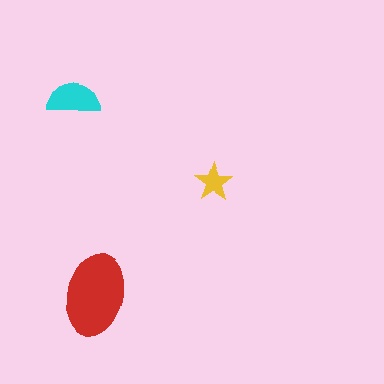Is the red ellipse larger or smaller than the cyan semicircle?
Larger.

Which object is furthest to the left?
The cyan semicircle is leftmost.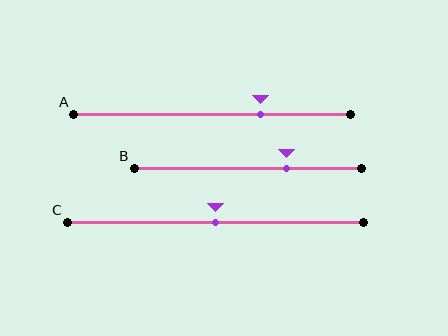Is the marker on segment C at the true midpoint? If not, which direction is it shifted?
Yes, the marker on segment C is at the true midpoint.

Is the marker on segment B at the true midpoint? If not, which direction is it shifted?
No, the marker on segment B is shifted to the right by about 17% of the segment length.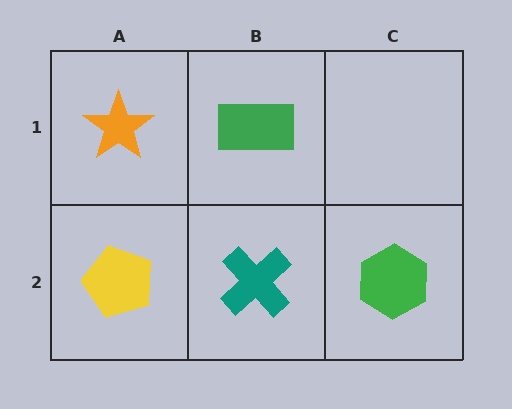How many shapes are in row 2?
3 shapes.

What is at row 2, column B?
A teal cross.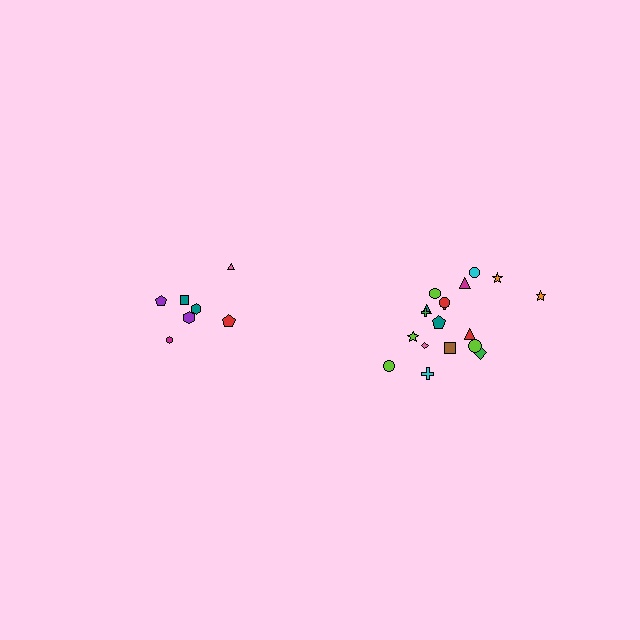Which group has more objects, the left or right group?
The right group.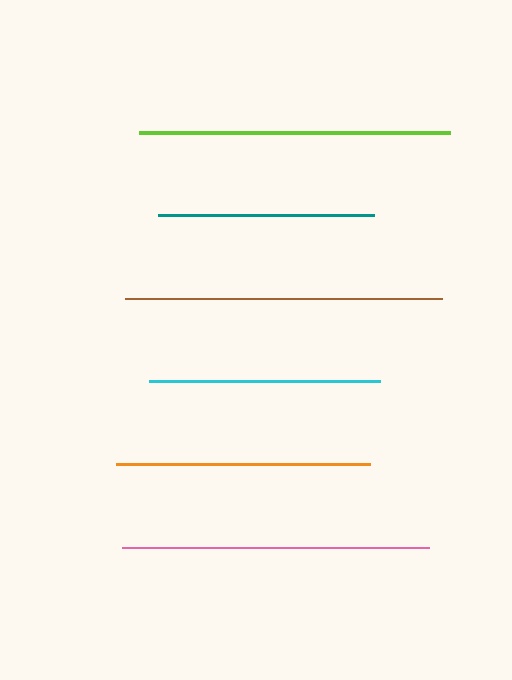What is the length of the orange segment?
The orange segment is approximately 253 pixels long.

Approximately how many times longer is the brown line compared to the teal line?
The brown line is approximately 1.5 times the length of the teal line.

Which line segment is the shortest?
The teal line is the shortest at approximately 215 pixels.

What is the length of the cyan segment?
The cyan segment is approximately 231 pixels long.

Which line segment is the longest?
The brown line is the longest at approximately 317 pixels.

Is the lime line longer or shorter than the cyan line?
The lime line is longer than the cyan line.